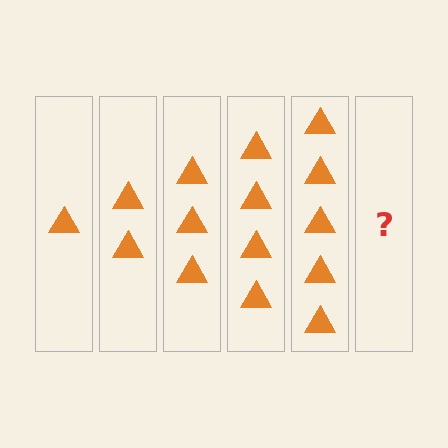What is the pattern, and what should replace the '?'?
The pattern is that each step adds one more triangle. The '?' should be 6 triangles.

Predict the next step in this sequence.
The next step is 6 triangles.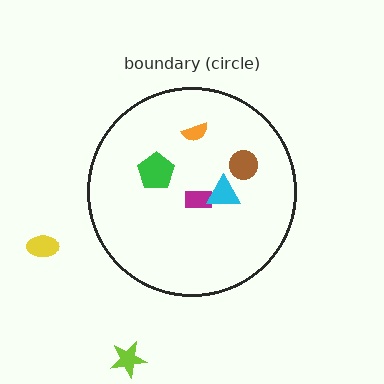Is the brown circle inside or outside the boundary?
Inside.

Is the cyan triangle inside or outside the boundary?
Inside.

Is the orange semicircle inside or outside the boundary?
Inside.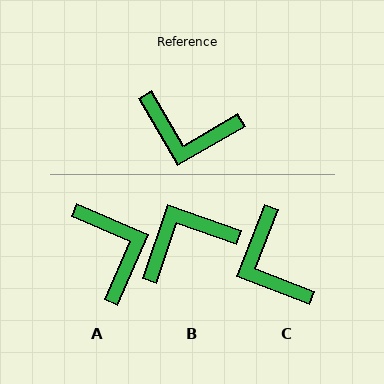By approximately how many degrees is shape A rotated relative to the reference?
Approximately 127 degrees counter-clockwise.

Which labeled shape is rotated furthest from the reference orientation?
B, about 139 degrees away.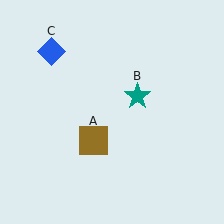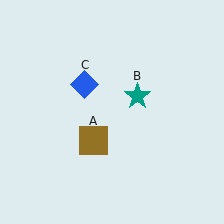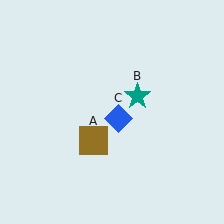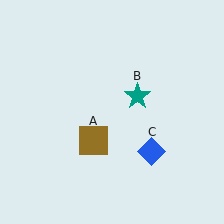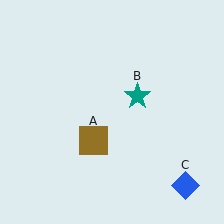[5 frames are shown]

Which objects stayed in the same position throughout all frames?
Brown square (object A) and teal star (object B) remained stationary.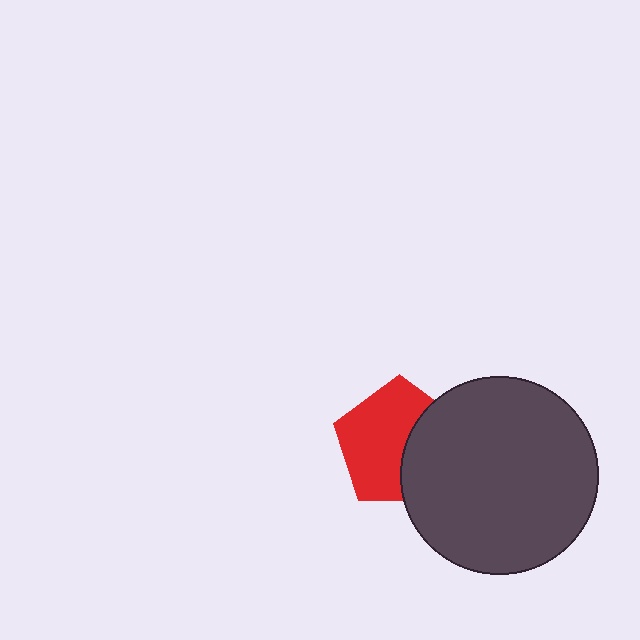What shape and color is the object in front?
The object in front is a dark gray circle.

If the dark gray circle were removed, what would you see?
You would see the complete red pentagon.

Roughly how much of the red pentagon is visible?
About half of it is visible (roughly 61%).